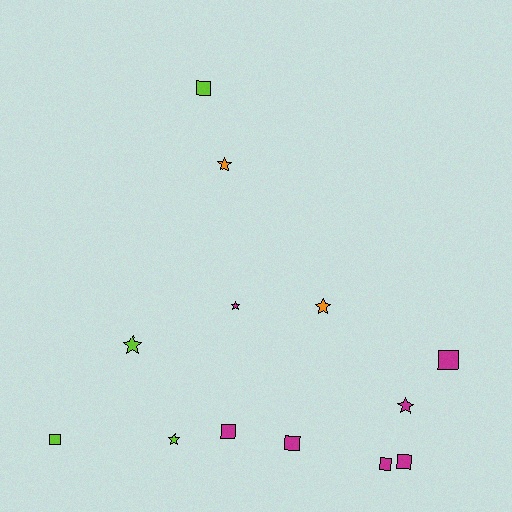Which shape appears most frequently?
Square, with 7 objects.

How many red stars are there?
There are no red stars.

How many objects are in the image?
There are 13 objects.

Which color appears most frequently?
Magenta, with 7 objects.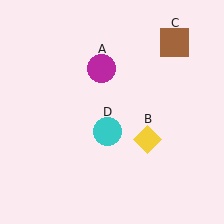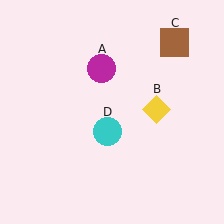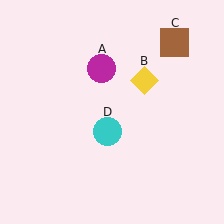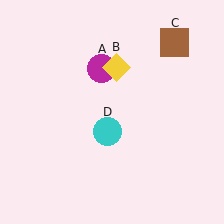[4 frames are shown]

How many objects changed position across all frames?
1 object changed position: yellow diamond (object B).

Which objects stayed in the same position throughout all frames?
Magenta circle (object A) and brown square (object C) and cyan circle (object D) remained stationary.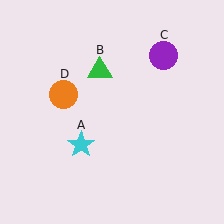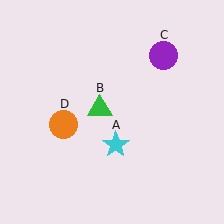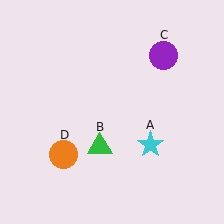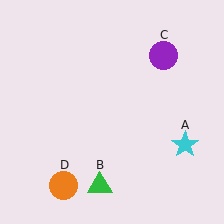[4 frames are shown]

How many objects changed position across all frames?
3 objects changed position: cyan star (object A), green triangle (object B), orange circle (object D).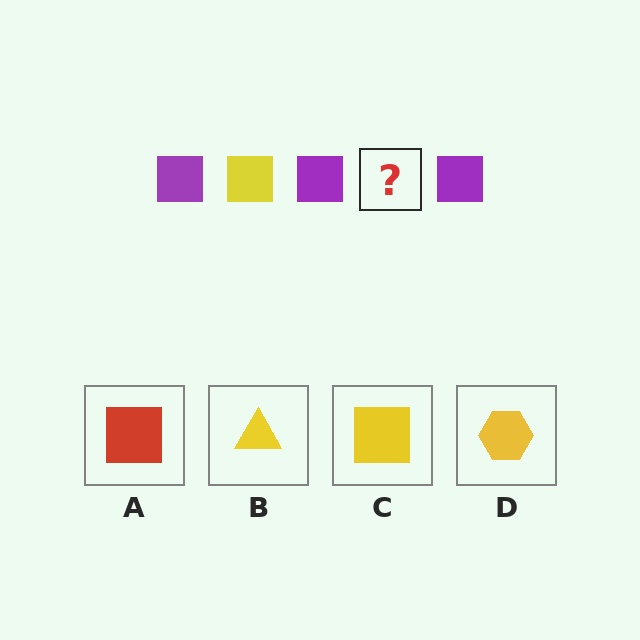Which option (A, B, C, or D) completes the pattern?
C.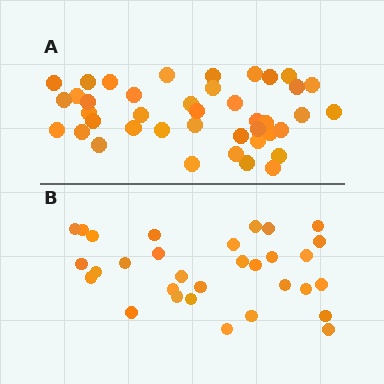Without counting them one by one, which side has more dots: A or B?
Region A (the top region) has more dots.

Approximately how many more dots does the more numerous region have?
Region A has roughly 10 or so more dots than region B.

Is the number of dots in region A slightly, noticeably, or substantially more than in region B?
Region A has noticeably more, but not dramatically so. The ratio is roughly 1.3 to 1.